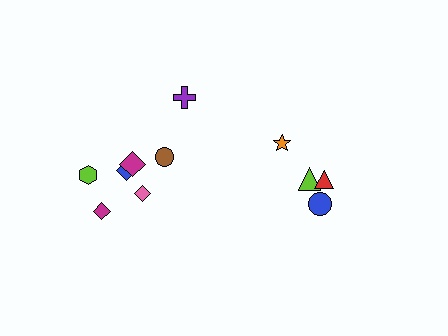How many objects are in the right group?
There are 4 objects.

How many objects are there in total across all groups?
There are 11 objects.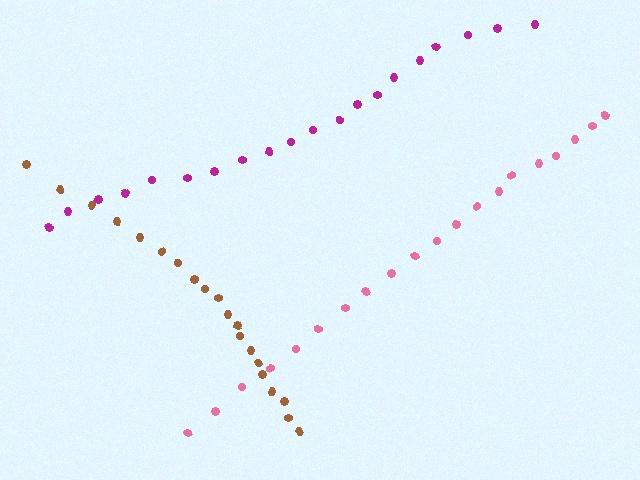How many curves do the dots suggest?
There are 3 distinct paths.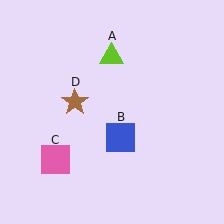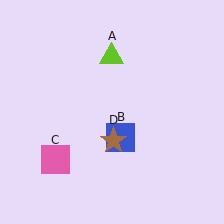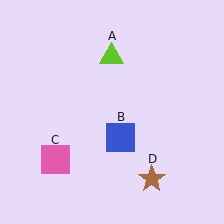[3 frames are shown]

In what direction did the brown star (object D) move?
The brown star (object D) moved down and to the right.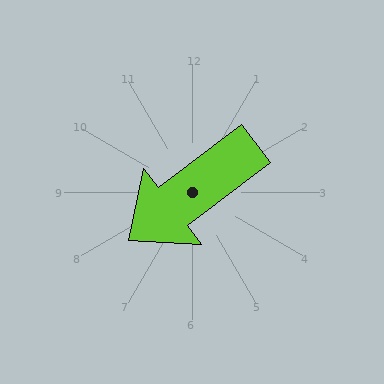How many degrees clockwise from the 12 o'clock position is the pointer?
Approximately 233 degrees.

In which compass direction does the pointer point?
Southwest.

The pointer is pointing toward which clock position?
Roughly 8 o'clock.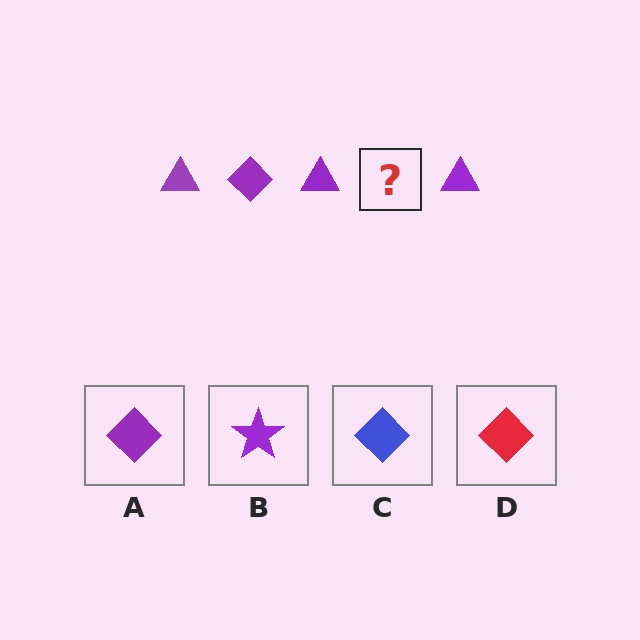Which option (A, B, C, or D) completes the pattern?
A.